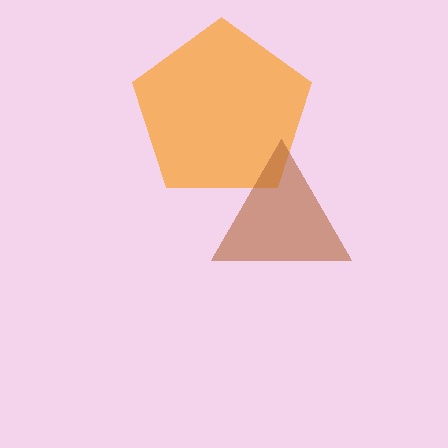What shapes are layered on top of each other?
The layered shapes are: an orange pentagon, a brown triangle.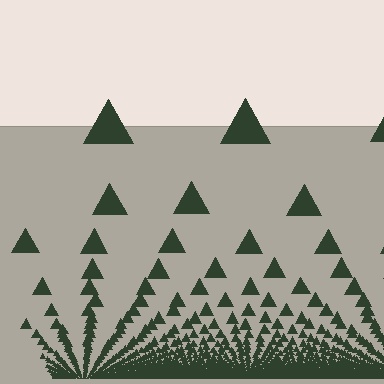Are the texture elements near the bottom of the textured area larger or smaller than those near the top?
Smaller. The gradient is inverted — elements near the bottom are smaller and denser.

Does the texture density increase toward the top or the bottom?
Density increases toward the bottom.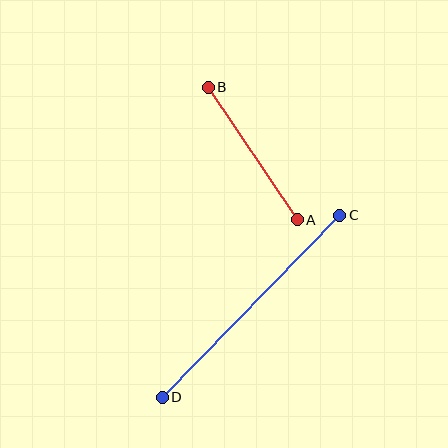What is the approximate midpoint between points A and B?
The midpoint is at approximately (253, 153) pixels.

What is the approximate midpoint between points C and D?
The midpoint is at approximately (251, 306) pixels.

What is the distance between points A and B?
The distance is approximately 160 pixels.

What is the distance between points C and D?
The distance is approximately 254 pixels.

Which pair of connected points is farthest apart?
Points C and D are farthest apart.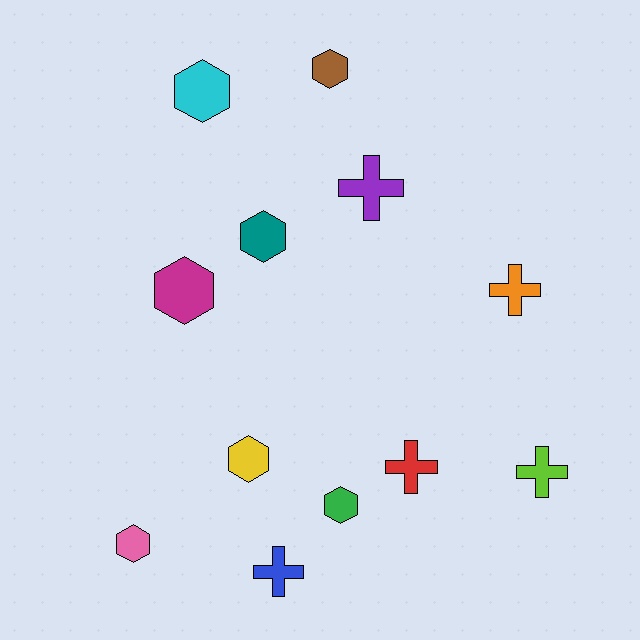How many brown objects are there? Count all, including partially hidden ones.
There is 1 brown object.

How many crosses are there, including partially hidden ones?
There are 5 crosses.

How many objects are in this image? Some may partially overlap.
There are 12 objects.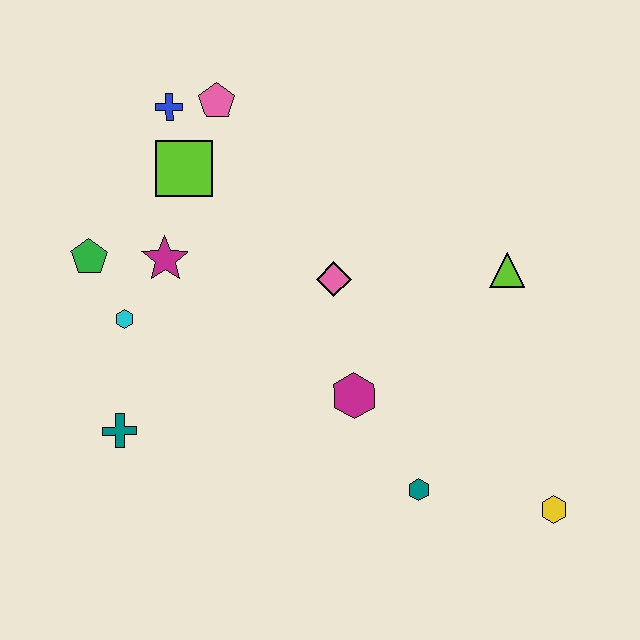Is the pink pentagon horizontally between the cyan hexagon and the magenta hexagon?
Yes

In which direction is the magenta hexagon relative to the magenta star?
The magenta hexagon is to the right of the magenta star.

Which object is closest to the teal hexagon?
The magenta hexagon is closest to the teal hexagon.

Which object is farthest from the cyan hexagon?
The yellow hexagon is farthest from the cyan hexagon.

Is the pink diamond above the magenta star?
No